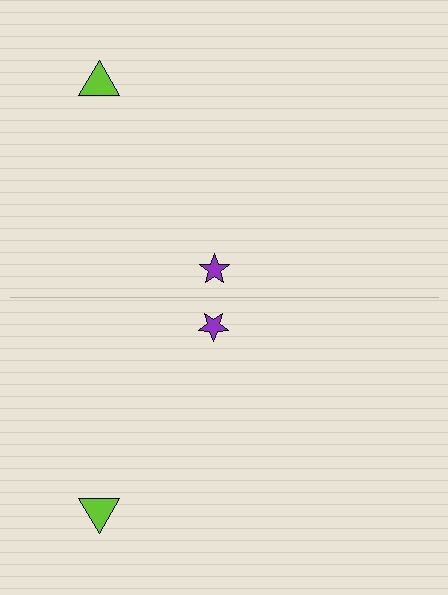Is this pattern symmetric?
Yes, this pattern has bilateral (reflection) symmetry.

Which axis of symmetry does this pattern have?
The pattern has a horizontal axis of symmetry running through the center of the image.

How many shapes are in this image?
There are 4 shapes in this image.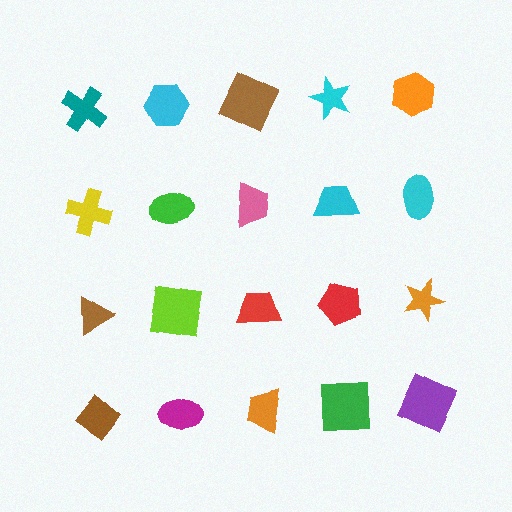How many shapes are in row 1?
5 shapes.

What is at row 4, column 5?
A purple square.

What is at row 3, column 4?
A red pentagon.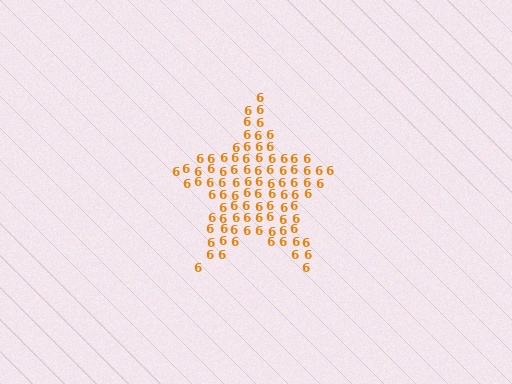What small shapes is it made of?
It is made of small digit 6's.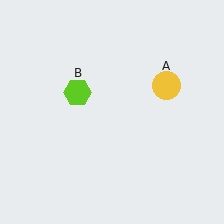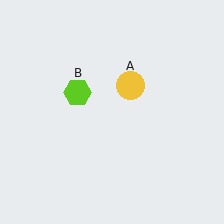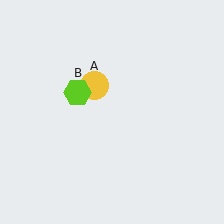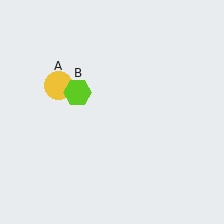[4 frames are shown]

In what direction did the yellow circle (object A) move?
The yellow circle (object A) moved left.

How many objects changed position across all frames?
1 object changed position: yellow circle (object A).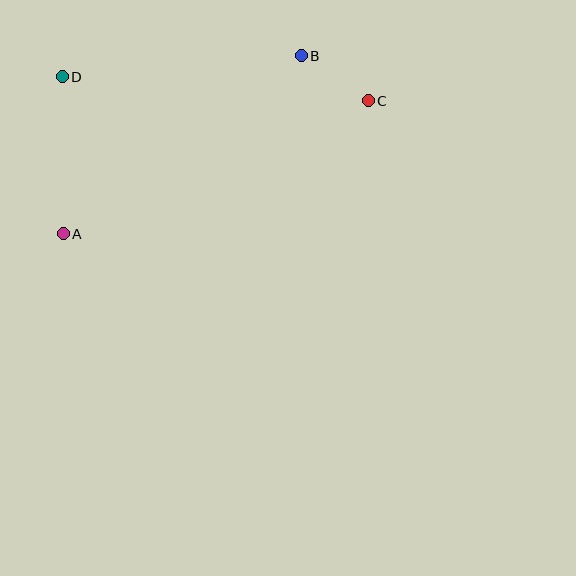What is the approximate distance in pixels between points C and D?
The distance between C and D is approximately 307 pixels.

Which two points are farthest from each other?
Points A and C are farthest from each other.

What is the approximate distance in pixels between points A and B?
The distance between A and B is approximately 297 pixels.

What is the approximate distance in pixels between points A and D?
The distance between A and D is approximately 157 pixels.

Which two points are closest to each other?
Points B and C are closest to each other.